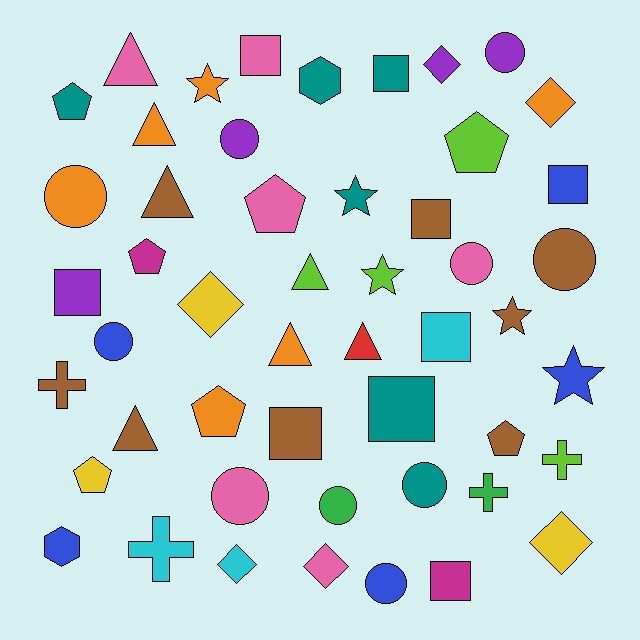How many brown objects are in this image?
There are 8 brown objects.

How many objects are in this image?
There are 50 objects.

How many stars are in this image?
There are 5 stars.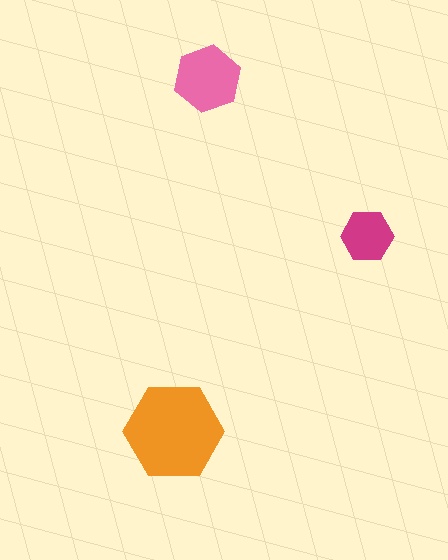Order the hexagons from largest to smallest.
the orange one, the pink one, the magenta one.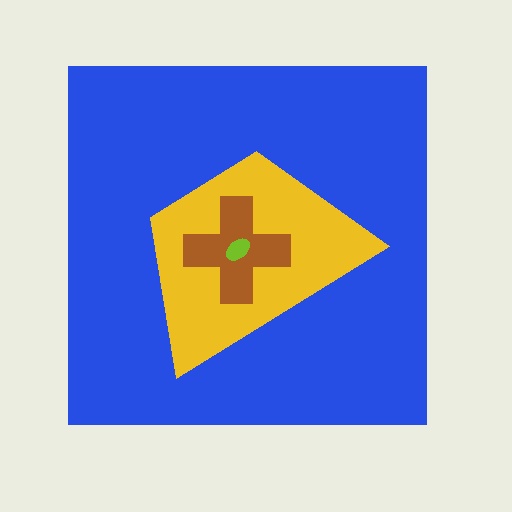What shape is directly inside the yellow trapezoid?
The brown cross.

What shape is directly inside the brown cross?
The lime ellipse.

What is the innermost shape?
The lime ellipse.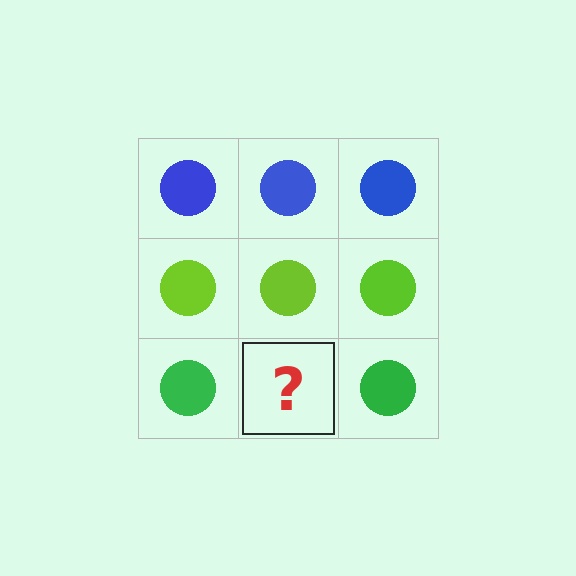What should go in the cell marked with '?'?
The missing cell should contain a green circle.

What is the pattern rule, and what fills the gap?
The rule is that each row has a consistent color. The gap should be filled with a green circle.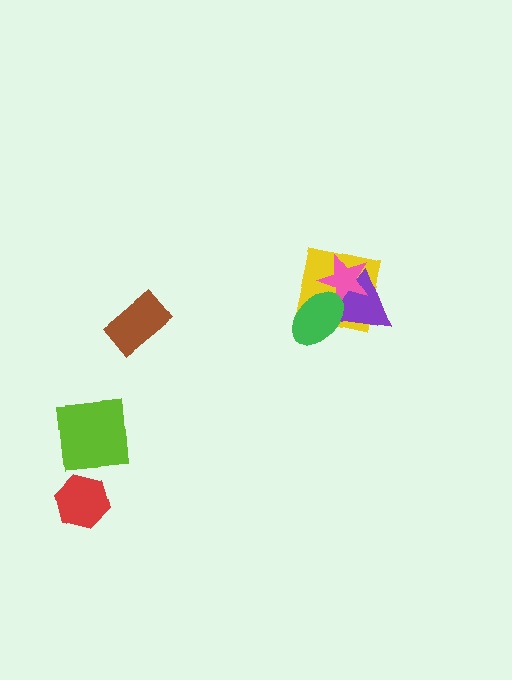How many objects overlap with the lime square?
0 objects overlap with the lime square.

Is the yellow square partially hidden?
Yes, it is partially covered by another shape.